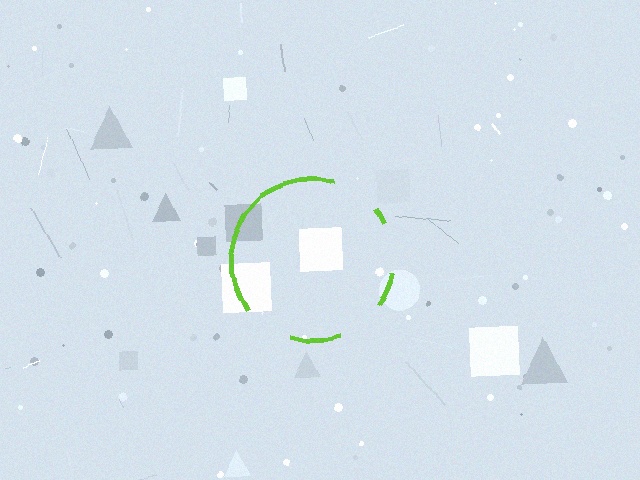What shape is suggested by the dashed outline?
The dashed outline suggests a circle.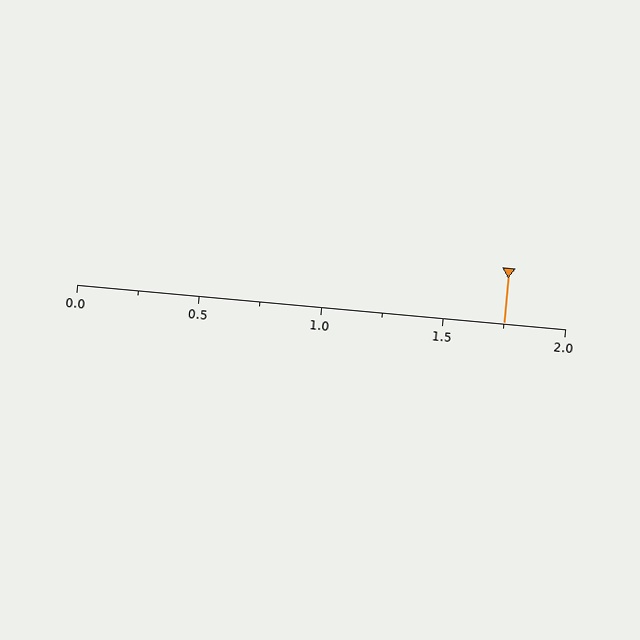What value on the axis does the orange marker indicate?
The marker indicates approximately 1.75.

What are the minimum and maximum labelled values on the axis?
The axis runs from 0.0 to 2.0.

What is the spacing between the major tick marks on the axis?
The major ticks are spaced 0.5 apart.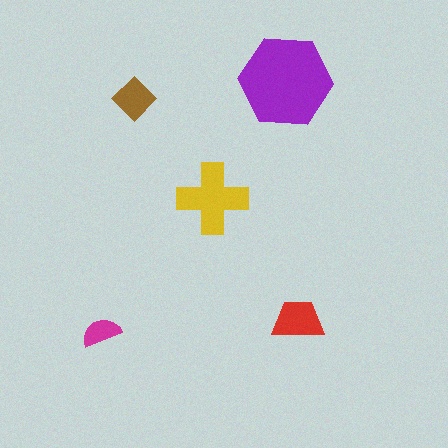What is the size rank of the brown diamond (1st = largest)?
4th.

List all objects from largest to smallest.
The purple hexagon, the yellow cross, the red trapezoid, the brown diamond, the magenta semicircle.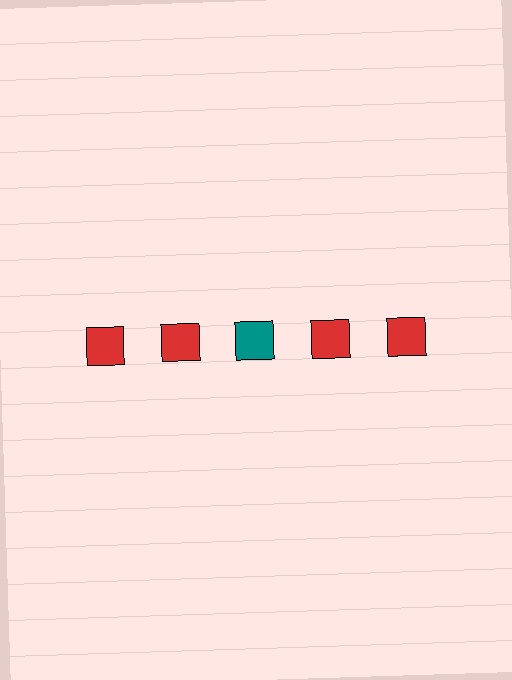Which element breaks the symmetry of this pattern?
The teal square in the top row, center column breaks the symmetry. All other shapes are red squares.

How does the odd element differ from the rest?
It has a different color: teal instead of red.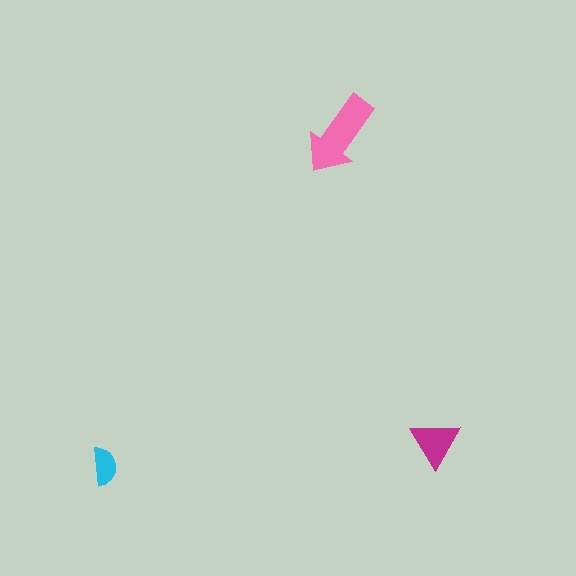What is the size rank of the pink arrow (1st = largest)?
1st.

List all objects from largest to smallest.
The pink arrow, the magenta triangle, the cyan semicircle.